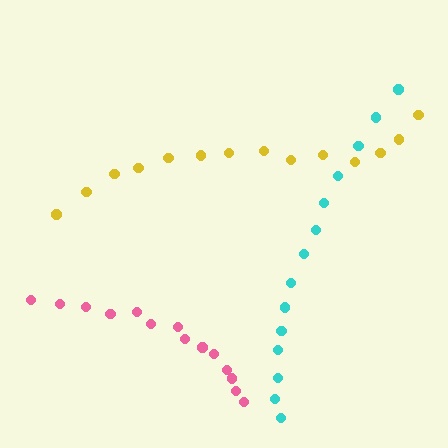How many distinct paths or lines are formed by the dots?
There are 3 distinct paths.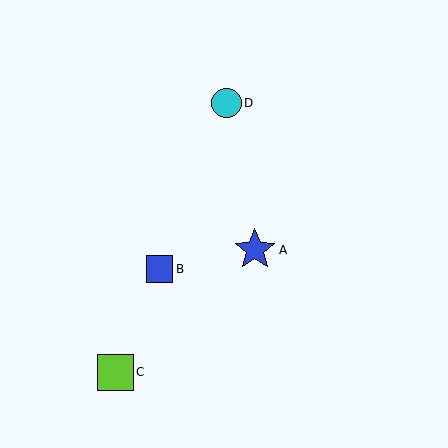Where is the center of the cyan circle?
The center of the cyan circle is at (226, 103).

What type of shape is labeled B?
Shape B is a blue square.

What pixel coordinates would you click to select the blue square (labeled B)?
Click at (160, 269) to select the blue square B.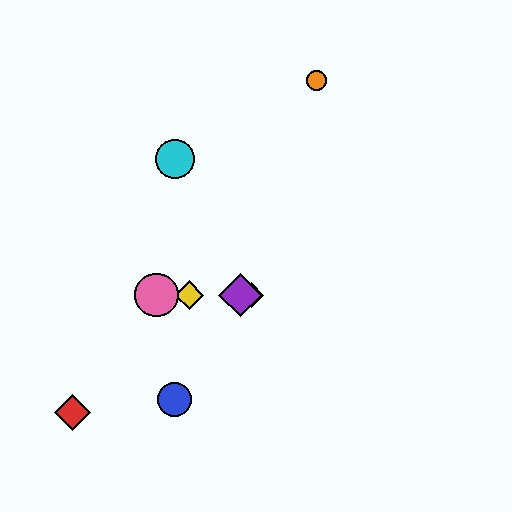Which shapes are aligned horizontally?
The green diamond, the yellow diamond, the purple diamond, the pink circle are aligned horizontally.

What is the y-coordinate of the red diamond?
The red diamond is at y≈412.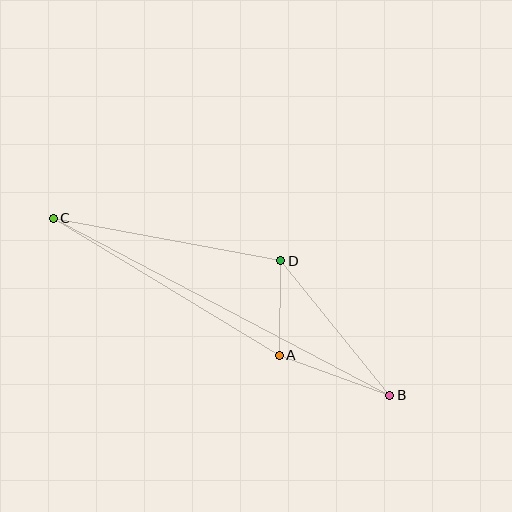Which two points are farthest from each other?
Points B and C are farthest from each other.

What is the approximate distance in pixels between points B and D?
The distance between B and D is approximately 173 pixels.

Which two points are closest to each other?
Points A and D are closest to each other.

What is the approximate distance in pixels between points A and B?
The distance between A and B is approximately 117 pixels.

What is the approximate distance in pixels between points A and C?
The distance between A and C is approximately 264 pixels.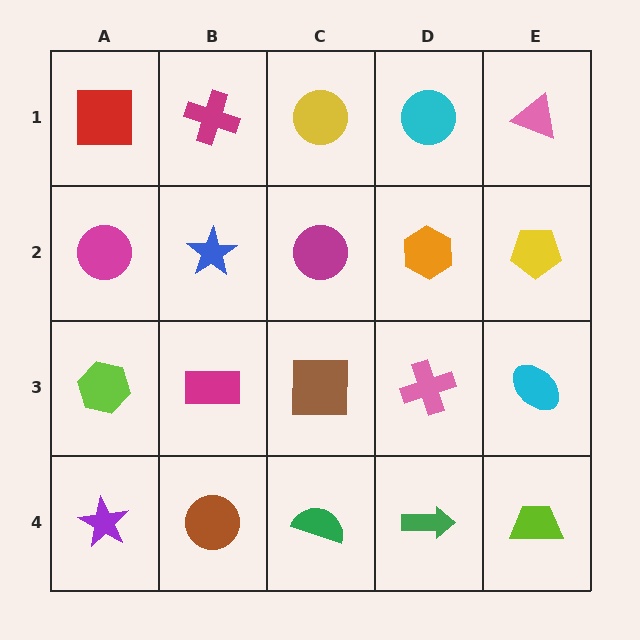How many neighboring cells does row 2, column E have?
3.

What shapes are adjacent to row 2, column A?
A red square (row 1, column A), a lime hexagon (row 3, column A), a blue star (row 2, column B).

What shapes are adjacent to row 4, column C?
A brown square (row 3, column C), a brown circle (row 4, column B), a green arrow (row 4, column D).